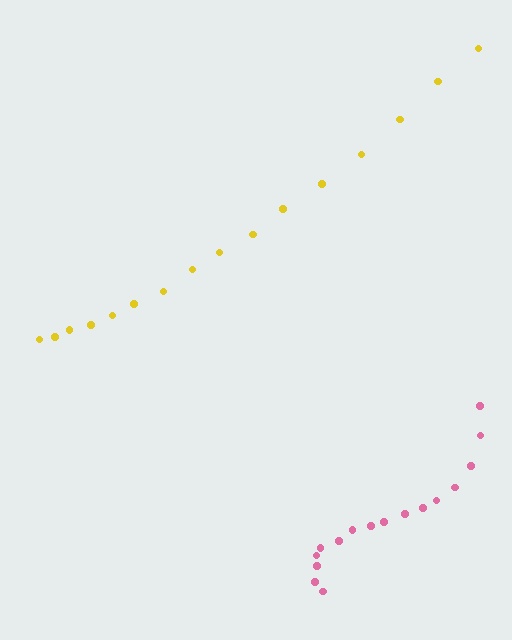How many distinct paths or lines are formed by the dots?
There are 2 distinct paths.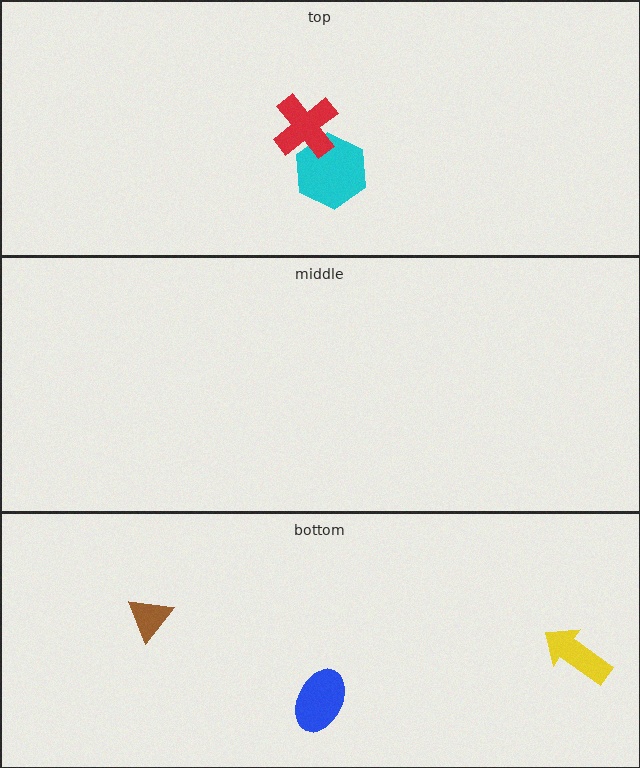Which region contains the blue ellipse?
The bottom region.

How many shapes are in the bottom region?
3.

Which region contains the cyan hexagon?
The top region.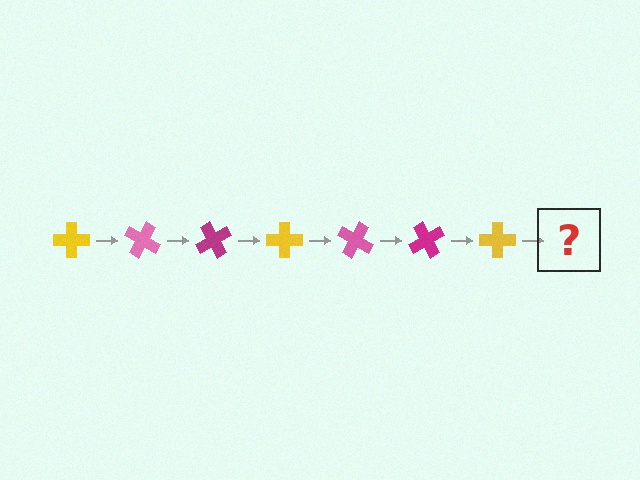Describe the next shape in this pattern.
It should be a pink cross, rotated 210 degrees from the start.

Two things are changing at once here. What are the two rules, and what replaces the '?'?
The two rules are that it rotates 30 degrees each step and the color cycles through yellow, pink, and magenta. The '?' should be a pink cross, rotated 210 degrees from the start.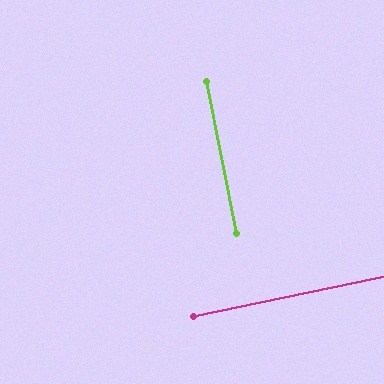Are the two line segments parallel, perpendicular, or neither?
Perpendicular — they meet at approximately 89°.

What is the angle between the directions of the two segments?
Approximately 89 degrees.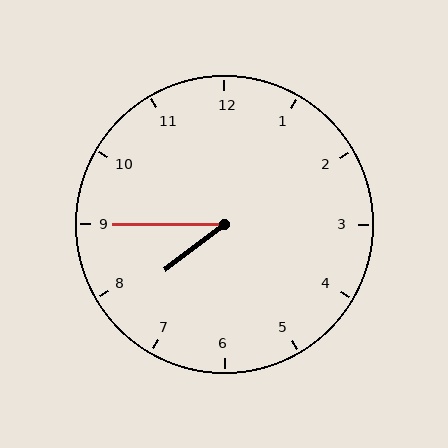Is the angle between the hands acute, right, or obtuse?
It is acute.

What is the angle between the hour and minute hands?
Approximately 38 degrees.